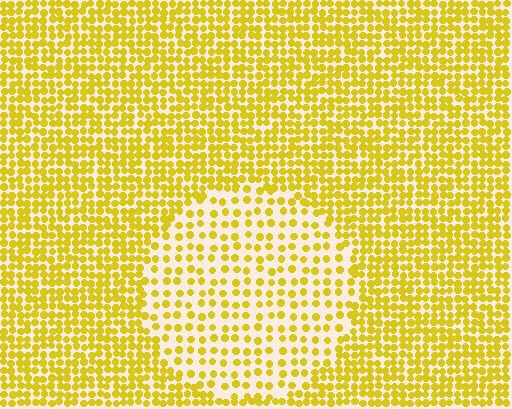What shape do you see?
I see a circle.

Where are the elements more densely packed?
The elements are more densely packed outside the circle boundary.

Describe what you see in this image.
The image contains small yellow elements arranged at two different densities. A circle-shaped region is visible where the elements are less densely packed than the surrounding area.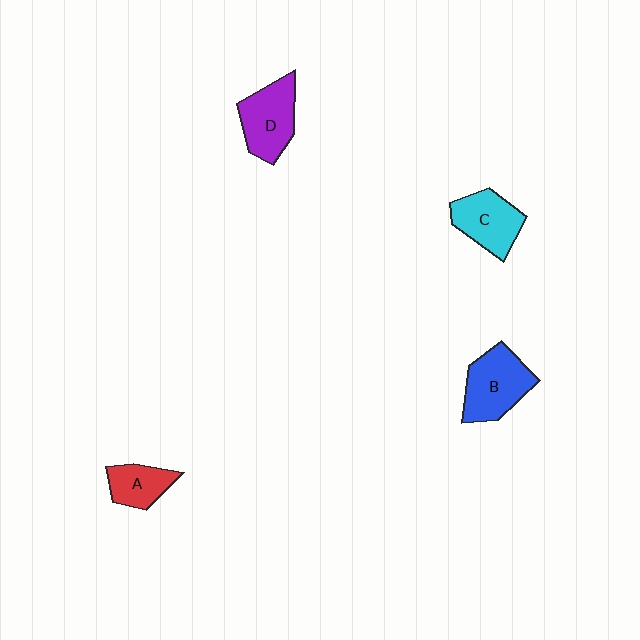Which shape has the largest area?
Shape B (blue).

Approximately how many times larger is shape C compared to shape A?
Approximately 1.4 times.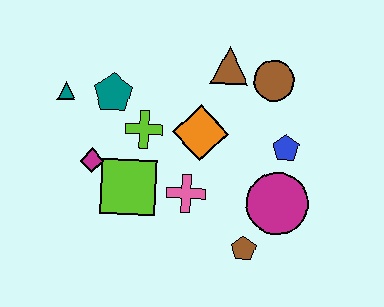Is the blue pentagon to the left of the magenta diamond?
No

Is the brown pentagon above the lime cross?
No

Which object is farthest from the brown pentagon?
The teal triangle is farthest from the brown pentagon.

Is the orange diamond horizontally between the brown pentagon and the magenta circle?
No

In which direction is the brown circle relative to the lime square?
The brown circle is to the right of the lime square.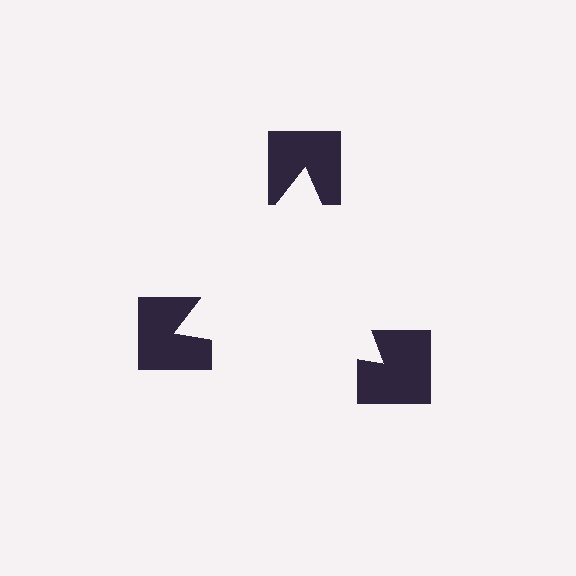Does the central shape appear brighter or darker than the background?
It typically appears slightly brighter than the background, even though no actual brightness change is drawn.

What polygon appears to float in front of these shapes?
An illusory triangle — its edges are inferred from the aligned wedge cuts in the notched squares, not physically drawn.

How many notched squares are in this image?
There are 3 — one at each vertex of the illusory triangle.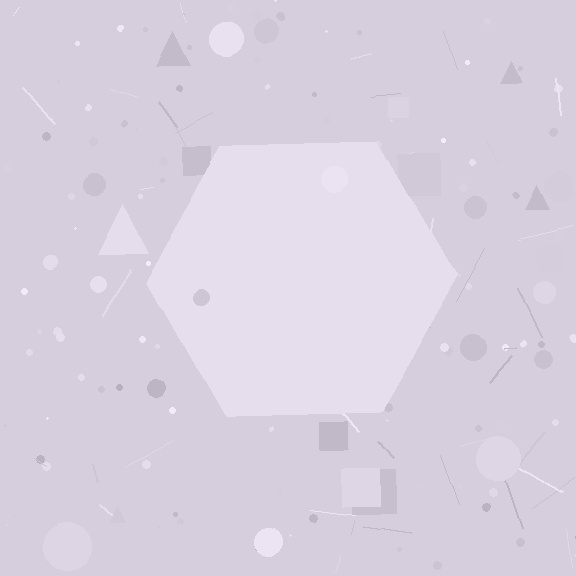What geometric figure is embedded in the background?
A hexagon is embedded in the background.